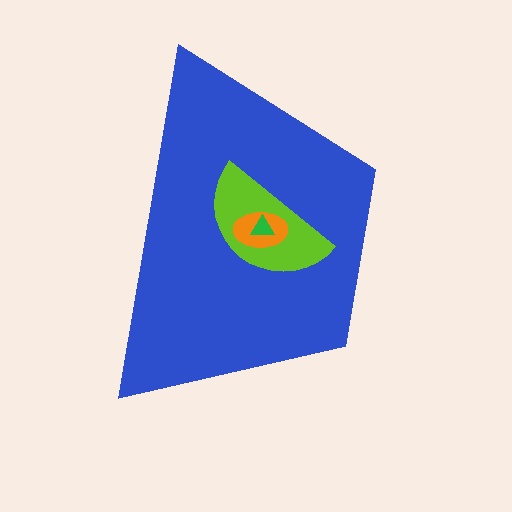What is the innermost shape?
The green triangle.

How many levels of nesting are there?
4.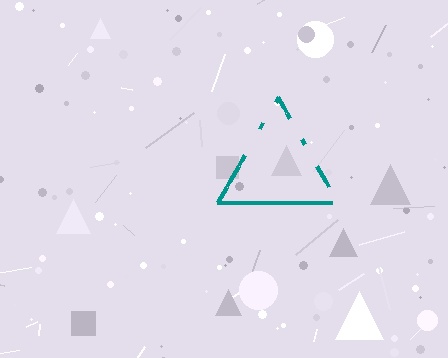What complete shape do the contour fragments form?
The contour fragments form a triangle.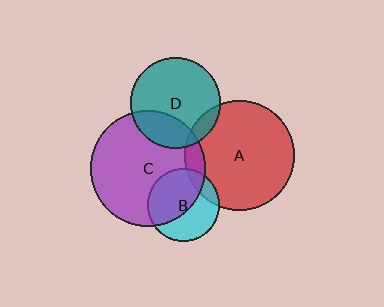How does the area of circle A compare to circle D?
Approximately 1.5 times.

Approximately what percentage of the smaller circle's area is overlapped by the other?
Approximately 15%.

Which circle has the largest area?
Circle C (purple).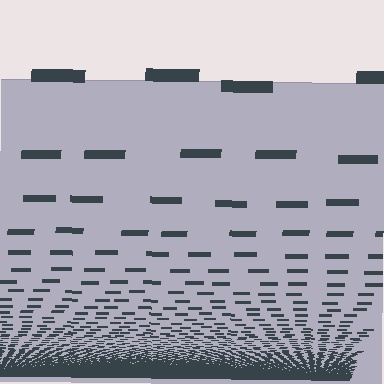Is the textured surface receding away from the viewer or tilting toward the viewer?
The surface appears to tilt toward the viewer. Texture elements get larger and sparser toward the top.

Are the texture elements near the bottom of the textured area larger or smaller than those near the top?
Smaller. The gradient is inverted — elements near the bottom are smaller and denser.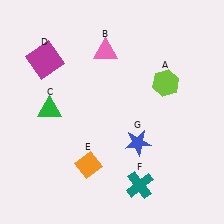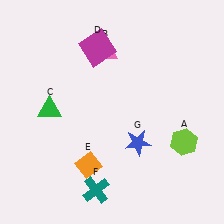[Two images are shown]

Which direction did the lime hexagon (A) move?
The lime hexagon (A) moved down.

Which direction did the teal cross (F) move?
The teal cross (F) moved left.